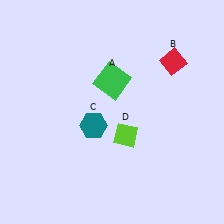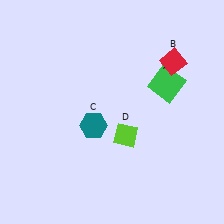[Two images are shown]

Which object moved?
The green square (A) moved right.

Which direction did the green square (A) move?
The green square (A) moved right.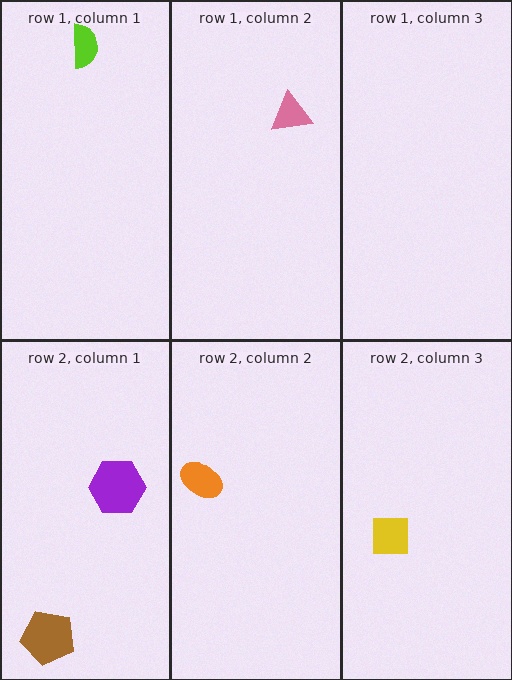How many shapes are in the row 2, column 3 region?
1.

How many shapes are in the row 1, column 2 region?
1.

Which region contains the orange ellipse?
The row 2, column 2 region.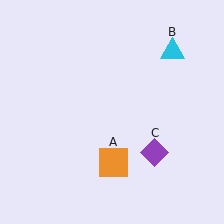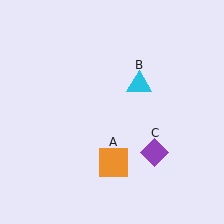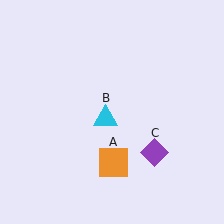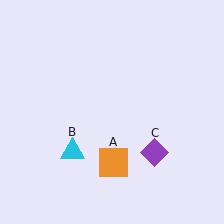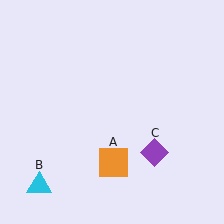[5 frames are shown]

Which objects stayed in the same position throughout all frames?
Orange square (object A) and purple diamond (object C) remained stationary.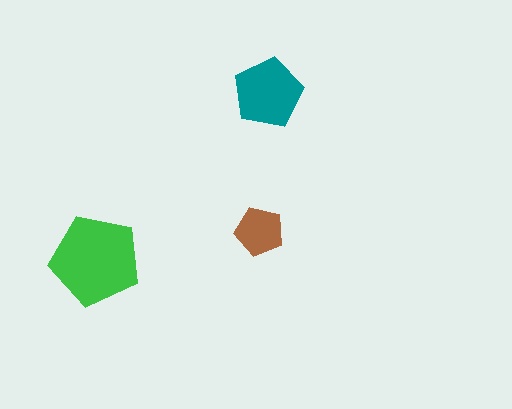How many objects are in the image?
There are 3 objects in the image.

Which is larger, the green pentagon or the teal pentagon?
The green one.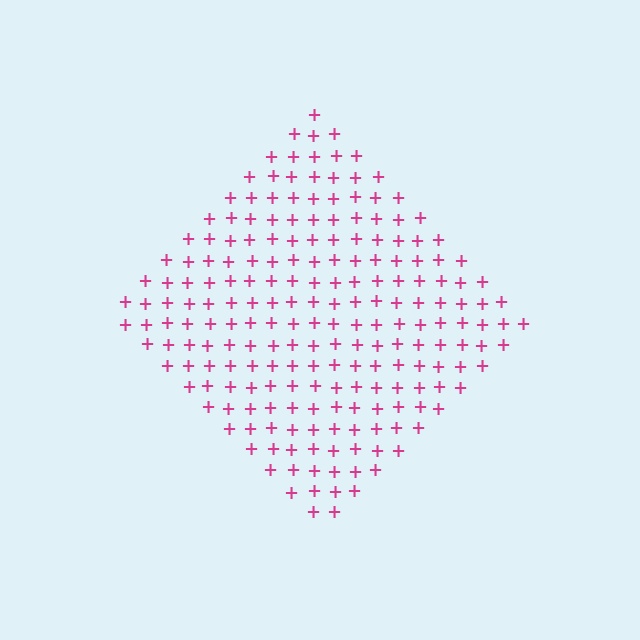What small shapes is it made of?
It is made of small plus signs.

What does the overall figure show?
The overall figure shows a diamond.